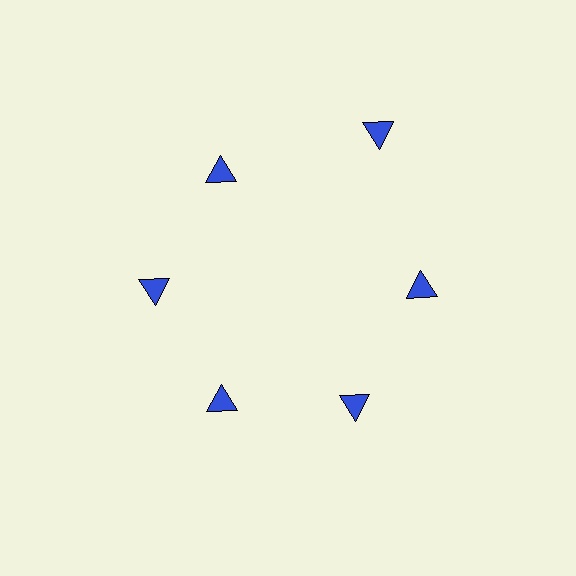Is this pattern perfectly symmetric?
No. The 6 blue triangles are arranged in a ring, but one element near the 1 o'clock position is pushed outward from the center, breaking the 6-fold rotational symmetry.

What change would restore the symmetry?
The symmetry would be restored by moving it inward, back onto the ring so that all 6 triangles sit at equal angles and equal distance from the center.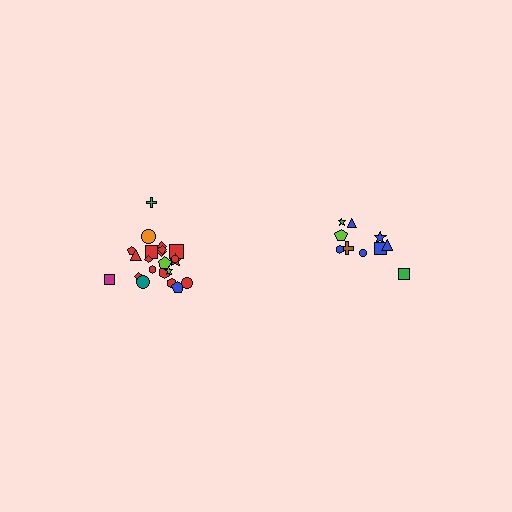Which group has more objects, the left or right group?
The left group.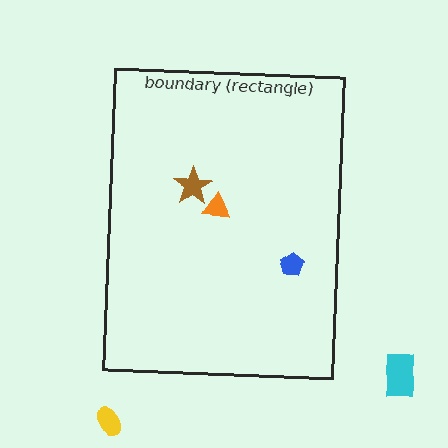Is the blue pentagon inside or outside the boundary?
Inside.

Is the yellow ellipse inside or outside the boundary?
Outside.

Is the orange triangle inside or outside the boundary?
Inside.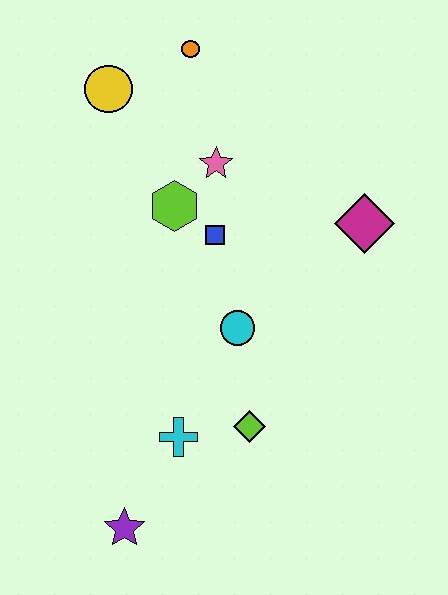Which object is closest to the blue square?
The lime hexagon is closest to the blue square.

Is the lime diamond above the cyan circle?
No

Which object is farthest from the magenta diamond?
The purple star is farthest from the magenta diamond.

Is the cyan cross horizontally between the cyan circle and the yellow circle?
Yes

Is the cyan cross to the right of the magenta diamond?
No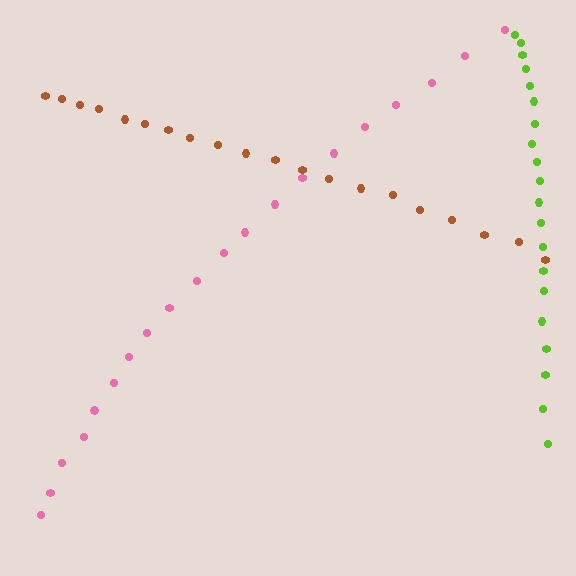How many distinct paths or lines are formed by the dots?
There are 3 distinct paths.